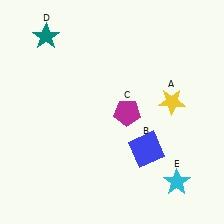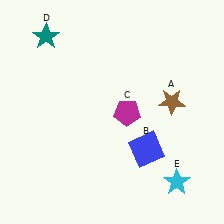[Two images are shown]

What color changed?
The star (A) changed from yellow in Image 1 to brown in Image 2.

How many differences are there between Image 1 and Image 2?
There is 1 difference between the two images.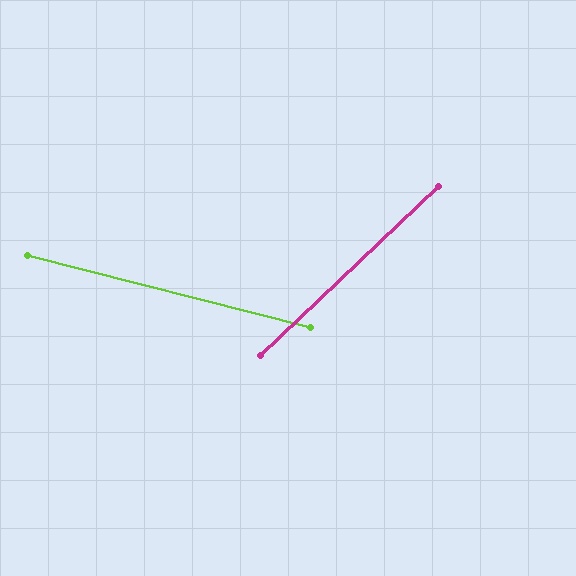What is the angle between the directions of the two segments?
Approximately 58 degrees.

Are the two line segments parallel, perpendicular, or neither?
Neither parallel nor perpendicular — they differ by about 58°.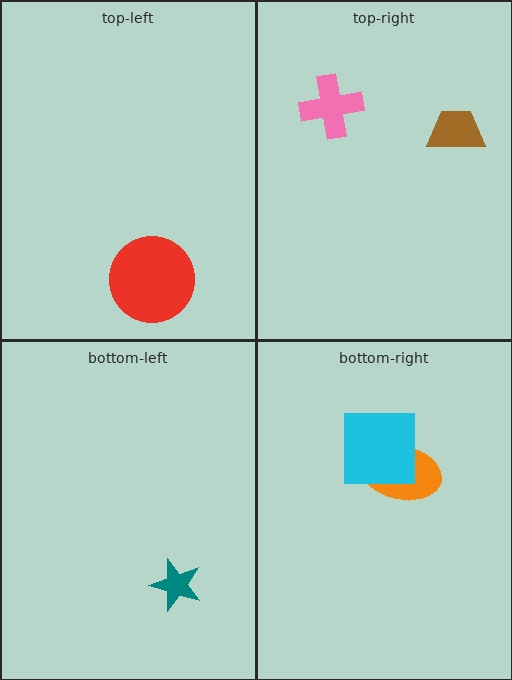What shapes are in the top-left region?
The red circle.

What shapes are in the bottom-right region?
The orange ellipse, the cyan square.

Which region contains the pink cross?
The top-right region.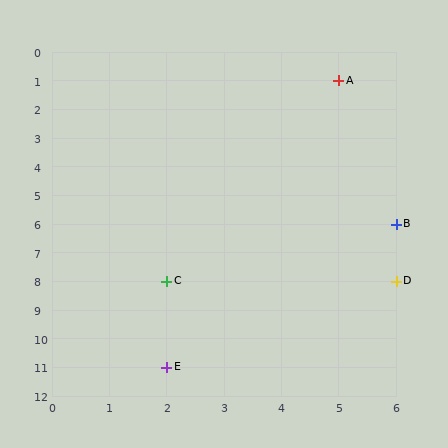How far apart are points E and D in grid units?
Points E and D are 4 columns and 3 rows apart (about 5.0 grid units diagonally).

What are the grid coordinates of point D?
Point D is at grid coordinates (6, 8).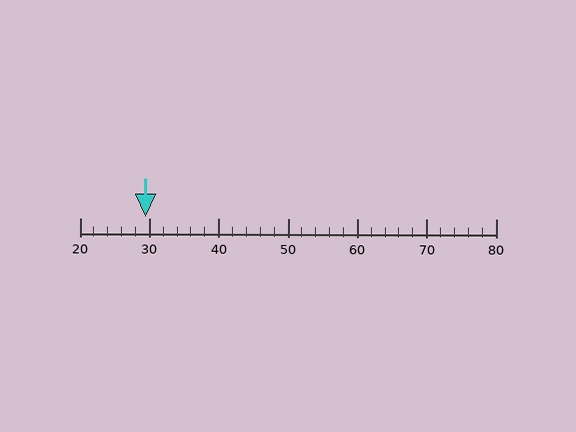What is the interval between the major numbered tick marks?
The major tick marks are spaced 10 units apart.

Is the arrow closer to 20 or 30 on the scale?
The arrow is closer to 30.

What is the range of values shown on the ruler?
The ruler shows values from 20 to 80.